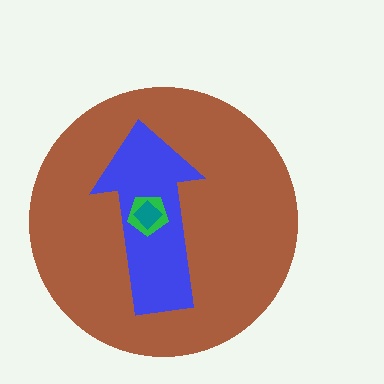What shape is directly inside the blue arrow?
The green pentagon.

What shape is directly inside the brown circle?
The blue arrow.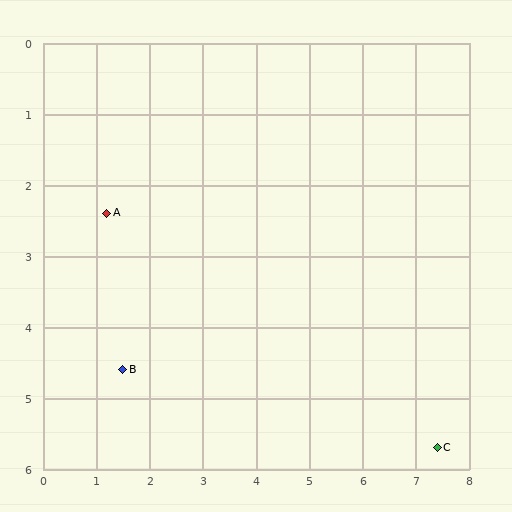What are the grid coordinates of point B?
Point B is at approximately (1.5, 4.6).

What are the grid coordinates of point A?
Point A is at approximately (1.2, 2.4).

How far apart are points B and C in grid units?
Points B and C are about 6.0 grid units apart.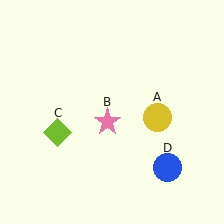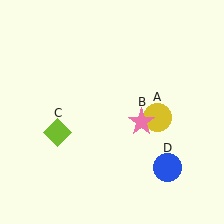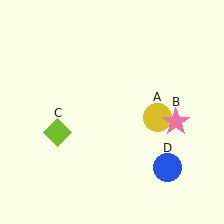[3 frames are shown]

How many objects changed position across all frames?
1 object changed position: pink star (object B).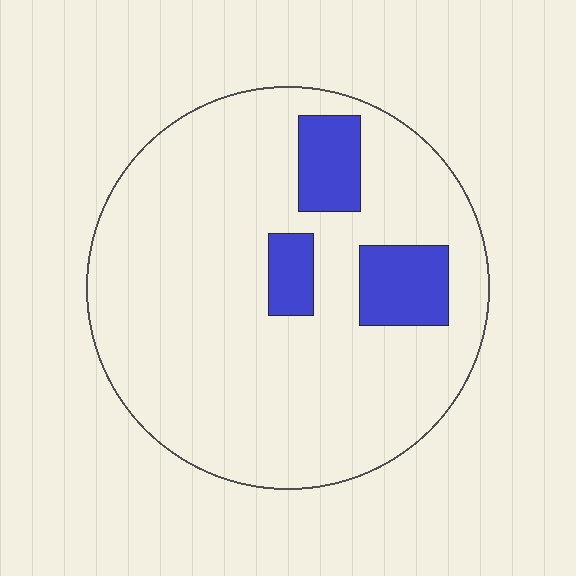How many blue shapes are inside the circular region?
3.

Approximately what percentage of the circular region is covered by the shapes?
Approximately 15%.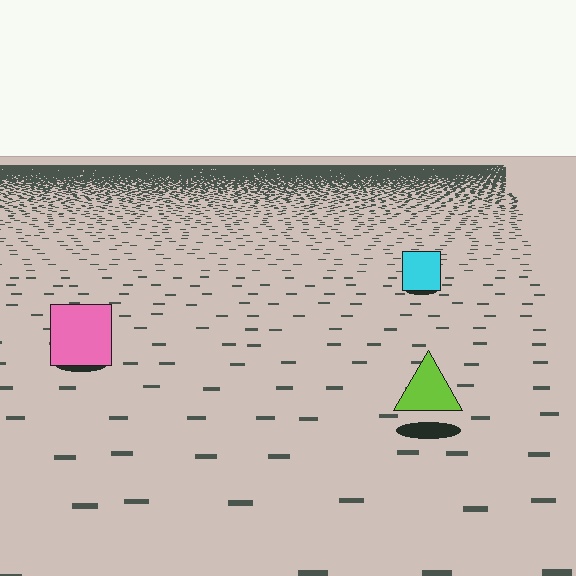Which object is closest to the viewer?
The lime triangle is closest. The texture marks near it are larger and more spread out.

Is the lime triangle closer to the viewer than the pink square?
Yes. The lime triangle is closer — you can tell from the texture gradient: the ground texture is coarser near it.